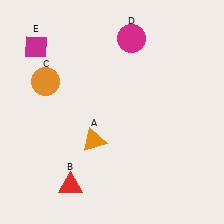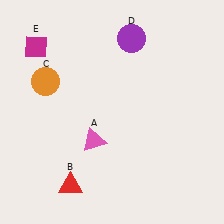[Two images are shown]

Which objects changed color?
A changed from orange to pink. D changed from magenta to purple.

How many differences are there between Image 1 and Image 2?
There are 2 differences between the two images.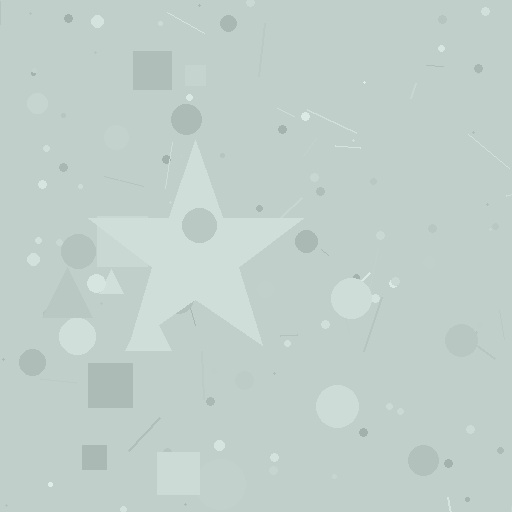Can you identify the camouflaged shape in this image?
The camouflaged shape is a star.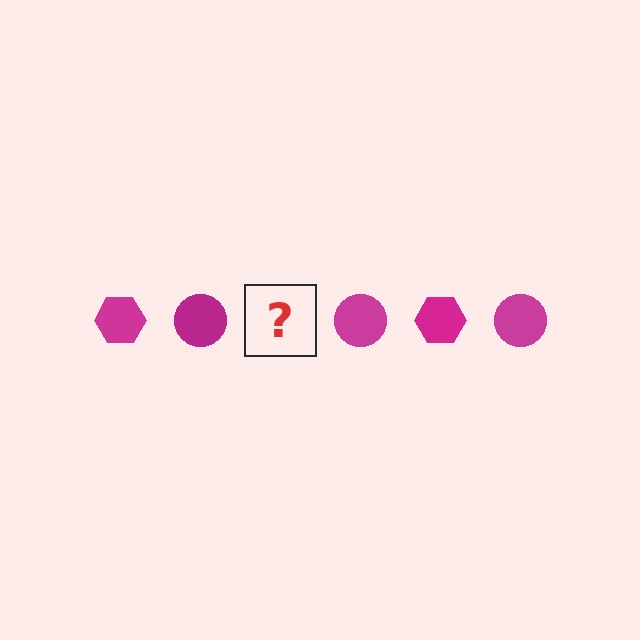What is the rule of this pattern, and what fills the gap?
The rule is that the pattern cycles through hexagon, circle shapes in magenta. The gap should be filled with a magenta hexagon.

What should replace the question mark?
The question mark should be replaced with a magenta hexagon.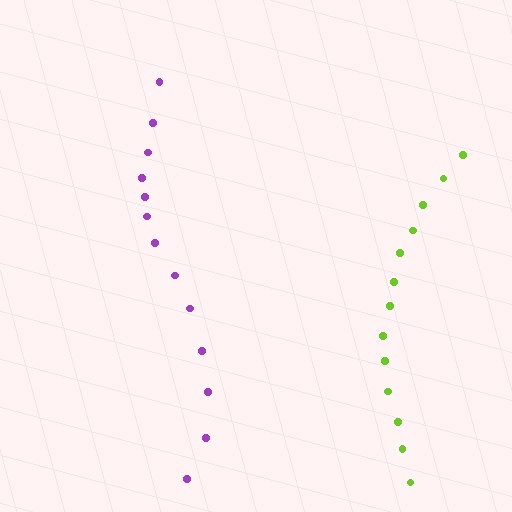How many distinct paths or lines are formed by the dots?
There are 2 distinct paths.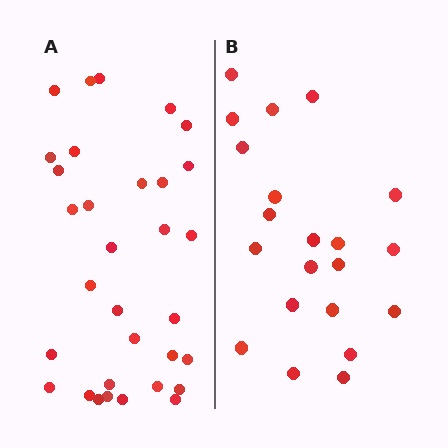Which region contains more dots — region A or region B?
Region A (the left region) has more dots.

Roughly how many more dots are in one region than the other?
Region A has roughly 12 or so more dots than region B.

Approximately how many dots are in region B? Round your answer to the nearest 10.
About 20 dots. (The exact count is 21, which rounds to 20.)